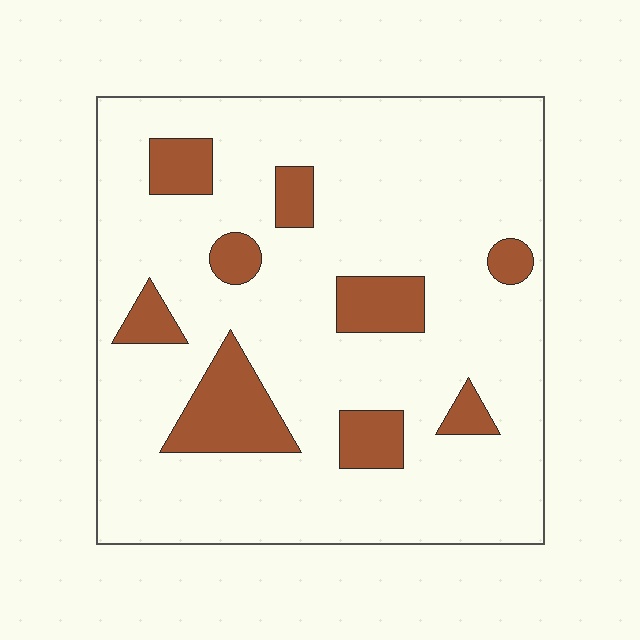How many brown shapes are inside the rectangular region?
9.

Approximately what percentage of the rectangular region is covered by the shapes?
Approximately 15%.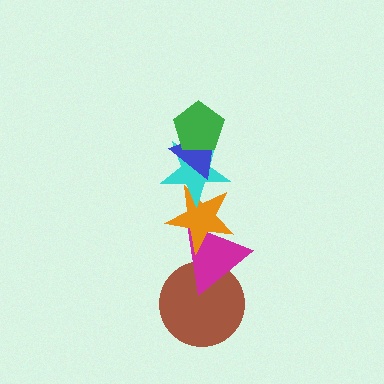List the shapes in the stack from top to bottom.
From top to bottom: the green pentagon, the blue triangle, the cyan star, the orange star, the magenta triangle, the brown circle.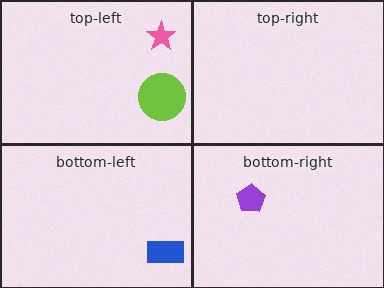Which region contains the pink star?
The top-left region.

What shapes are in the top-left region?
The pink star, the lime circle.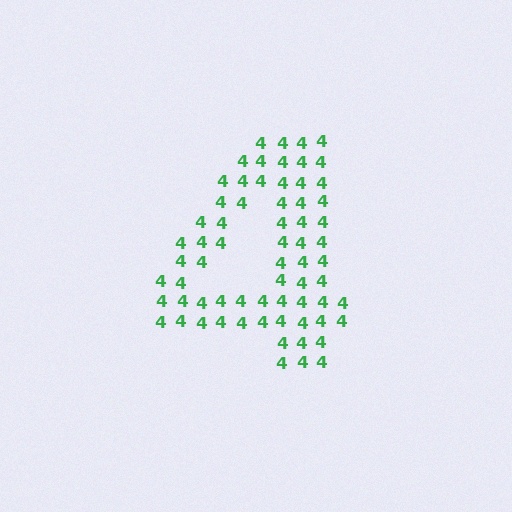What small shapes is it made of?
It is made of small digit 4's.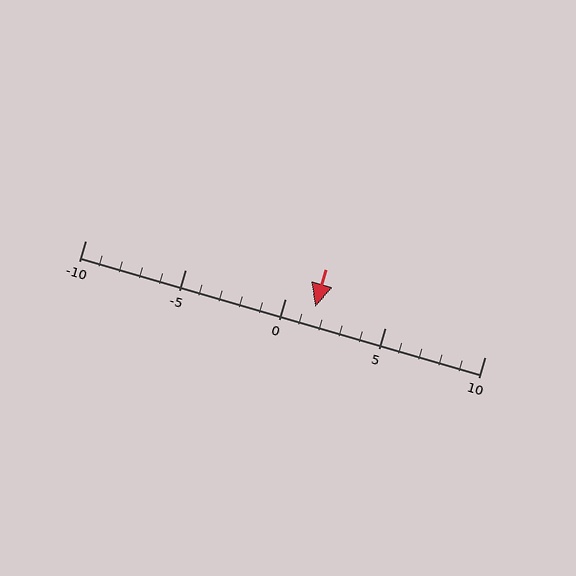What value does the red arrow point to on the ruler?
The red arrow points to approximately 2.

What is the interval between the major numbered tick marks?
The major tick marks are spaced 5 units apart.